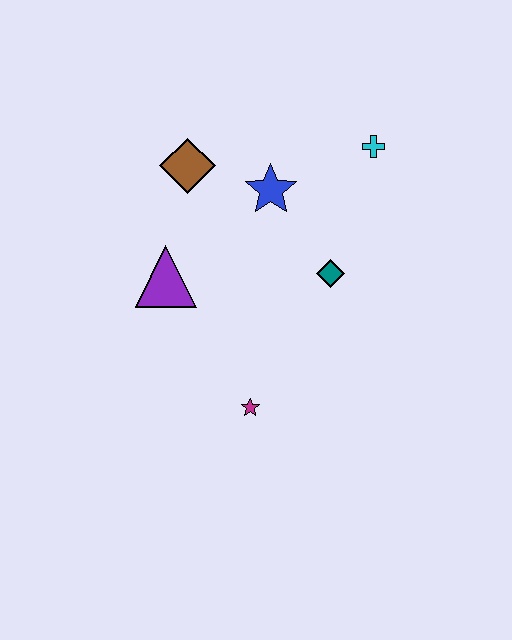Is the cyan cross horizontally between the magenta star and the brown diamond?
No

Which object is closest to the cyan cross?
The blue star is closest to the cyan cross.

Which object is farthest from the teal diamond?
The brown diamond is farthest from the teal diamond.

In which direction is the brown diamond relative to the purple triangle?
The brown diamond is above the purple triangle.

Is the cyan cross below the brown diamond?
No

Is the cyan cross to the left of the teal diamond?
No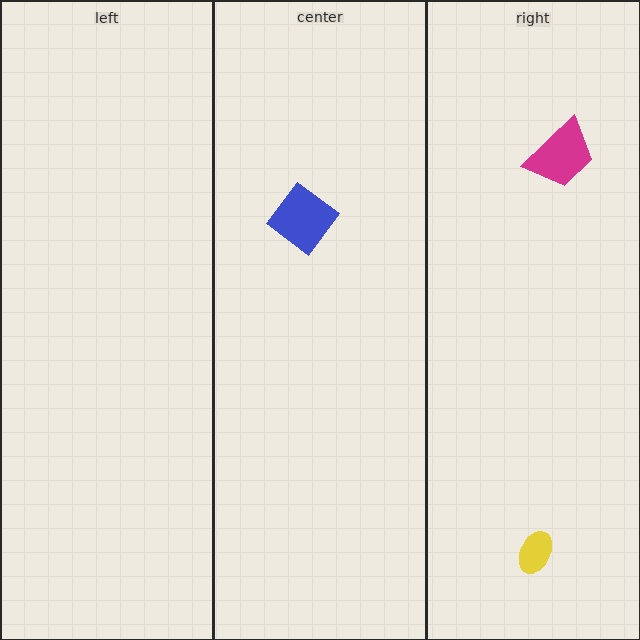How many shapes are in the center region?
1.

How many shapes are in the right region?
2.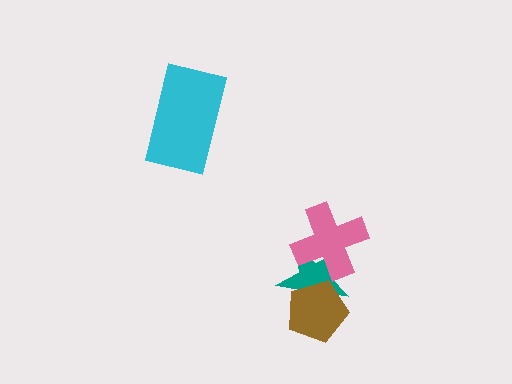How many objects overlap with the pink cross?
1 object overlaps with the pink cross.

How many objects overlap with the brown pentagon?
1 object overlaps with the brown pentagon.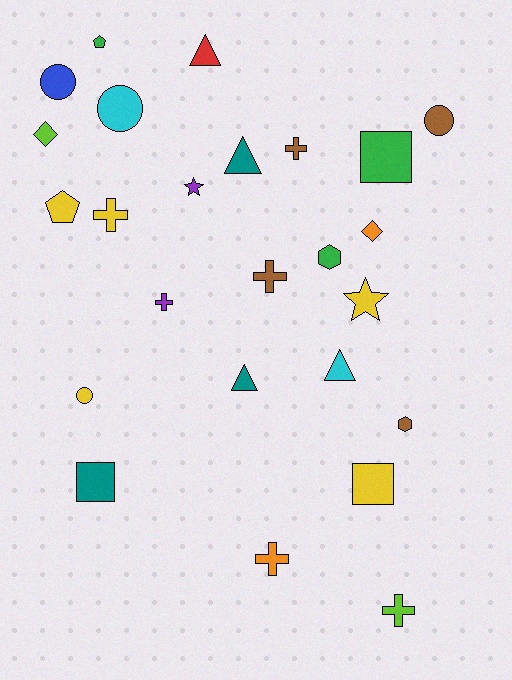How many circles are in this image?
There are 4 circles.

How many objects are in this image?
There are 25 objects.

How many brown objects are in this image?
There are 4 brown objects.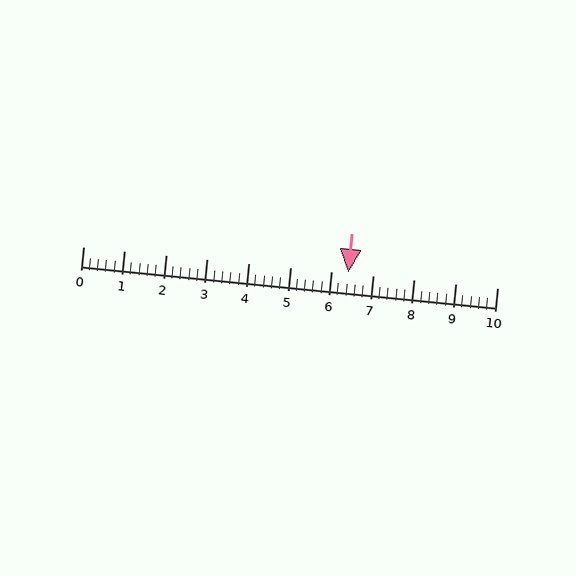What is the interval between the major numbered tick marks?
The major tick marks are spaced 1 units apart.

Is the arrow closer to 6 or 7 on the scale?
The arrow is closer to 6.